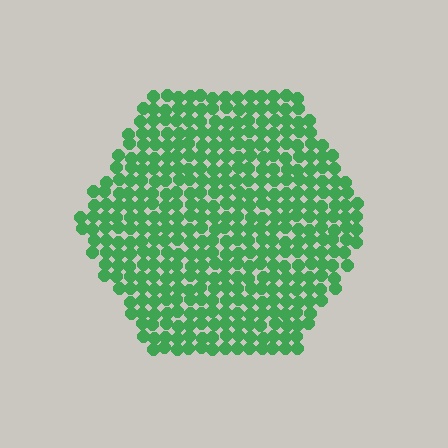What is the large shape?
The large shape is a hexagon.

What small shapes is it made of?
It is made of small circles.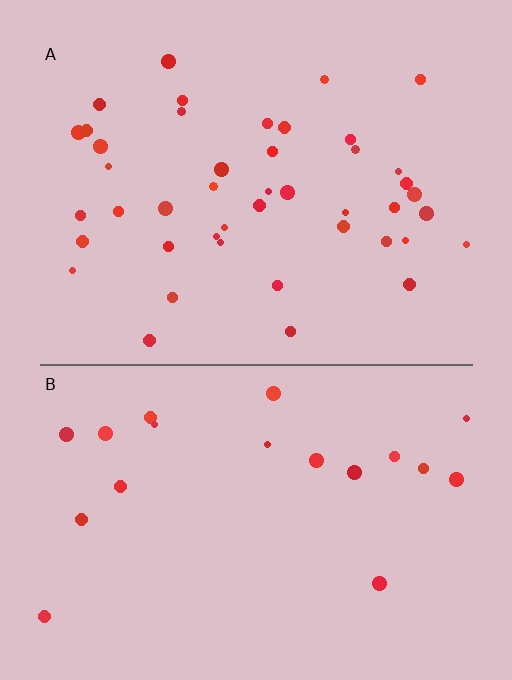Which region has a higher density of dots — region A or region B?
A (the top).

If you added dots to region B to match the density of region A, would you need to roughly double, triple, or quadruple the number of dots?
Approximately double.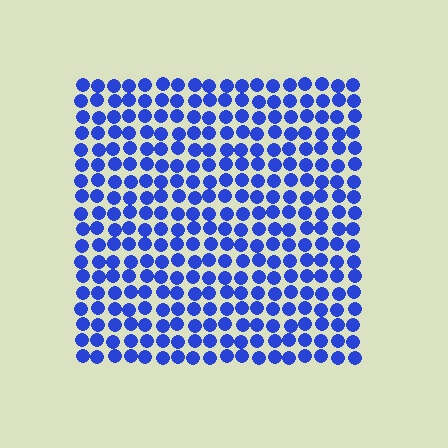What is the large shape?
The large shape is a square.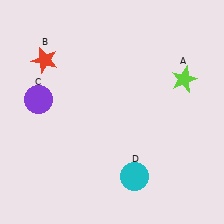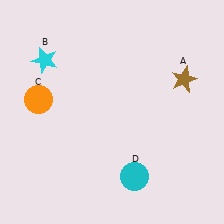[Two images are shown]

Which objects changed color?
A changed from lime to brown. B changed from red to cyan. C changed from purple to orange.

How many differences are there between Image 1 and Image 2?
There are 3 differences between the two images.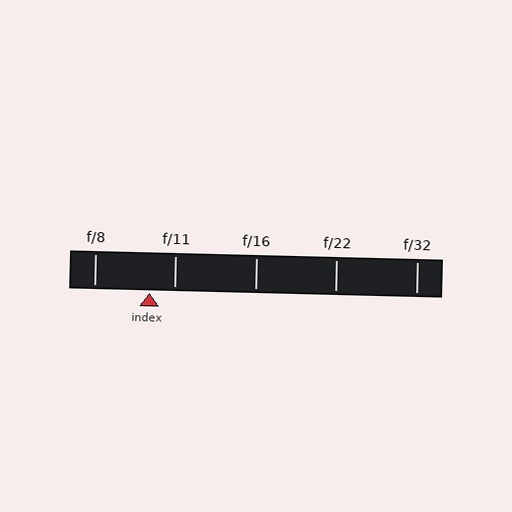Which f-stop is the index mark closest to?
The index mark is closest to f/11.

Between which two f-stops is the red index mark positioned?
The index mark is between f/8 and f/11.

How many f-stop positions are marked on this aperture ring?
There are 5 f-stop positions marked.